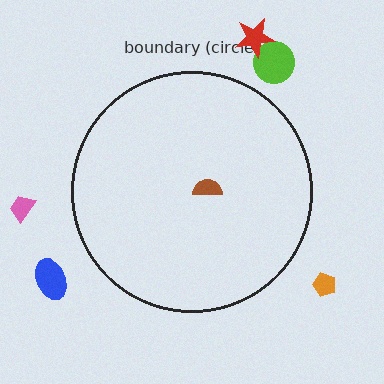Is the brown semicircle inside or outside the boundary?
Inside.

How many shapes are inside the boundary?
1 inside, 5 outside.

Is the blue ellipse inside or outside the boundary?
Outside.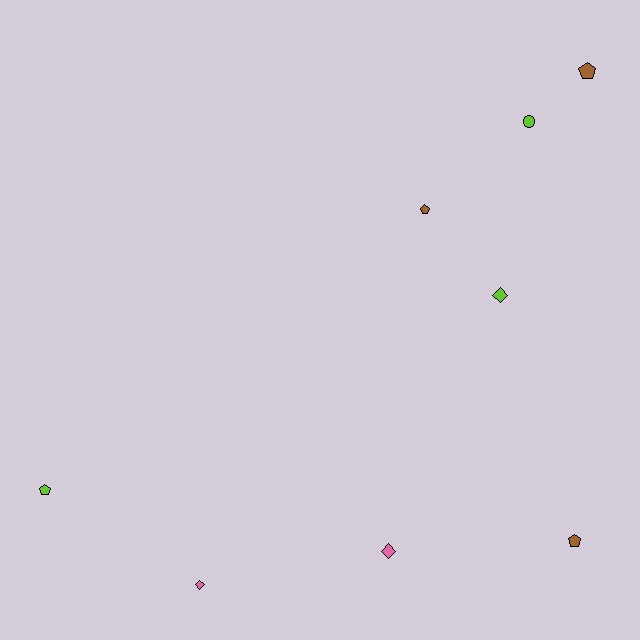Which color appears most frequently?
Brown, with 3 objects.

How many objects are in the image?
There are 8 objects.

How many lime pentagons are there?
There is 1 lime pentagon.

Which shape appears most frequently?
Pentagon, with 4 objects.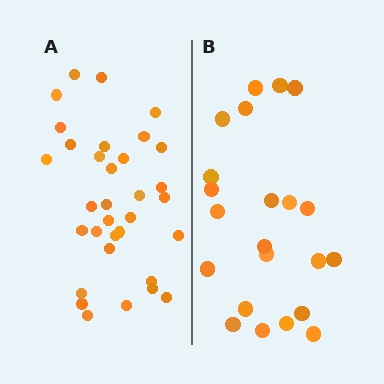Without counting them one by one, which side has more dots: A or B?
Region A (the left region) has more dots.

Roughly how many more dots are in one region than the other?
Region A has roughly 12 or so more dots than region B.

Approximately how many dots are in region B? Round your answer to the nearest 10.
About 20 dots. (The exact count is 22, which rounds to 20.)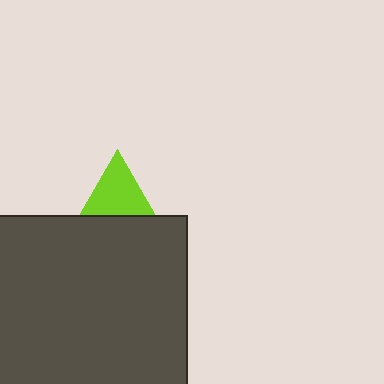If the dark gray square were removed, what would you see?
You would see the complete lime triangle.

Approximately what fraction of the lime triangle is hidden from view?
Roughly 56% of the lime triangle is hidden behind the dark gray square.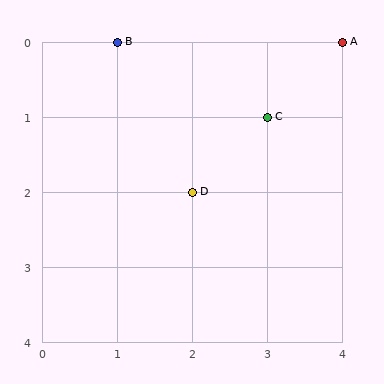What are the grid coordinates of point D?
Point D is at grid coordinates (2, 2).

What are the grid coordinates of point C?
Point C is at grid coordinates (3, 1).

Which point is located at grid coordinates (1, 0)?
Point B is at (1, 0).